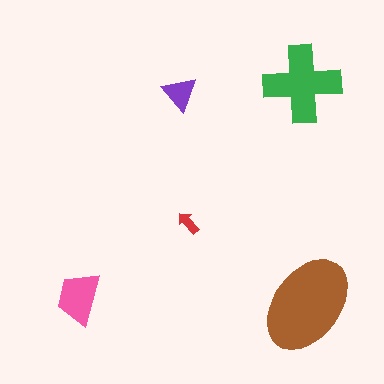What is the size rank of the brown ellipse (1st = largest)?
1st.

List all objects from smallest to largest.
The red arrow, the purple triangle, the pink trapezoid, the green cross, the brown ellipse.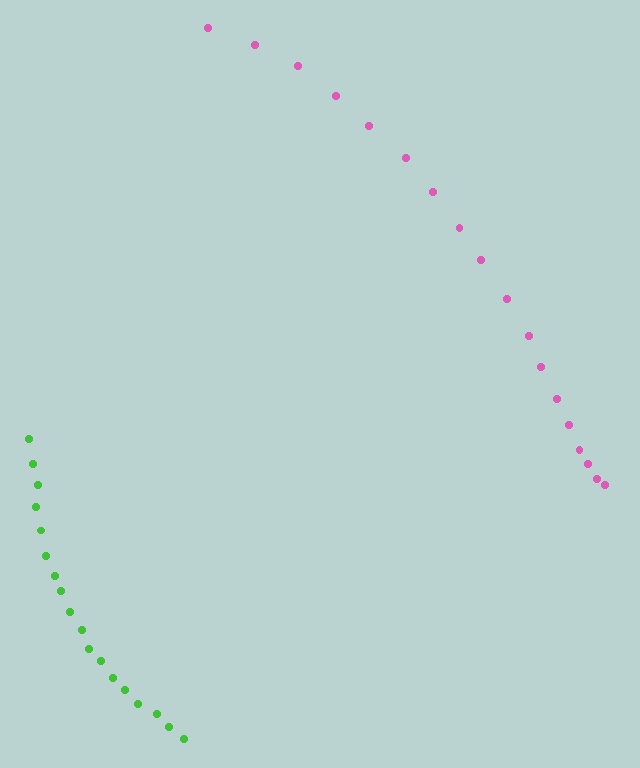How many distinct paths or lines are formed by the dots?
There are 2 distinct paths.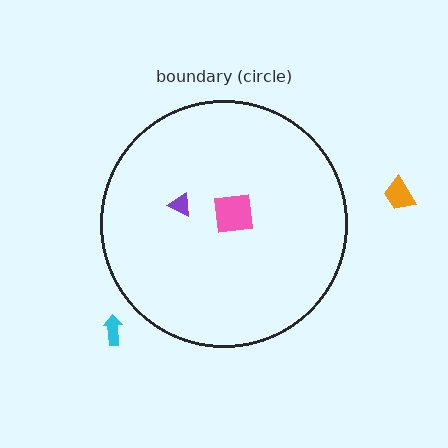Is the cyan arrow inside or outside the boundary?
Outside.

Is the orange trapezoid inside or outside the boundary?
Outside.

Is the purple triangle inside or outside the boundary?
Inside.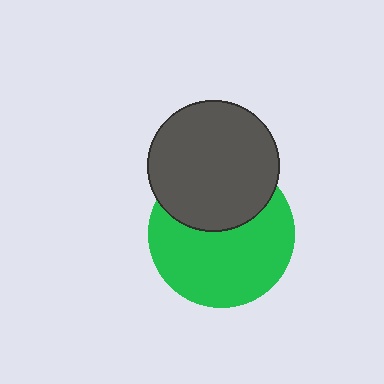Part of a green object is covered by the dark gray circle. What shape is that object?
It is a circle.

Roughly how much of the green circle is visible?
About half of it is visible (roughly 64%).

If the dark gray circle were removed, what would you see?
You would see the complete green circle.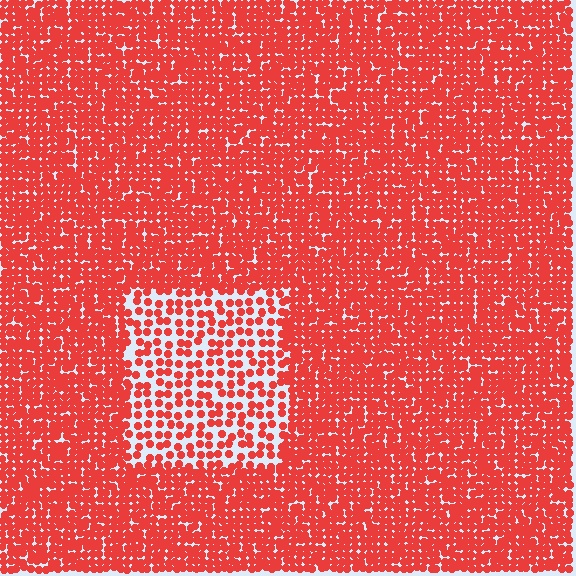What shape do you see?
I see a rectangle.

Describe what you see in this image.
The image contains small red elements arranged at two different densities. A rectangle-shaped region is visible where the elements are less densely packed than the surrounding area.